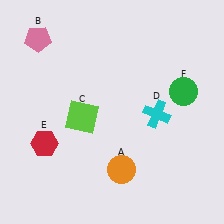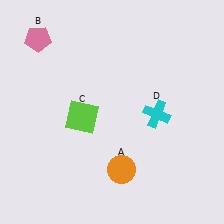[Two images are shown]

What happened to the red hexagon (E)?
The red hexagon (E) was removed in Image 2. It was in the bottom-left area of Image 1.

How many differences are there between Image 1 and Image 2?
There are 2 differences between the two images.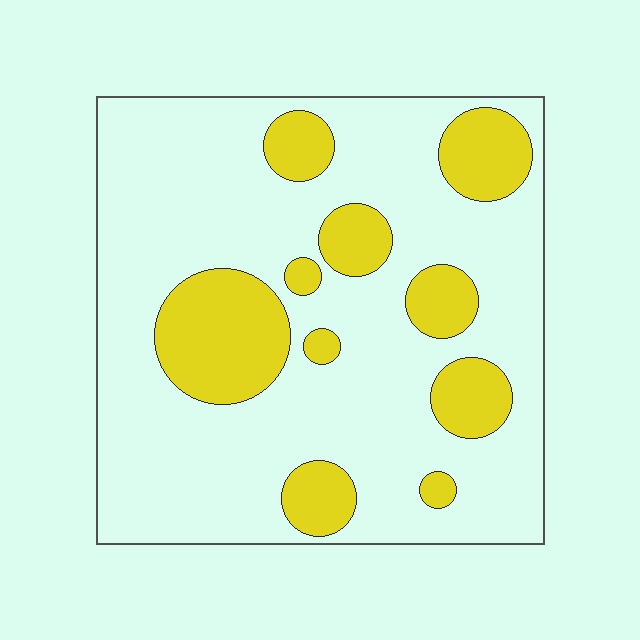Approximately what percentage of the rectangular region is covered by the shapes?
Approximately 25%.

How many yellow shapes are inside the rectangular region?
10.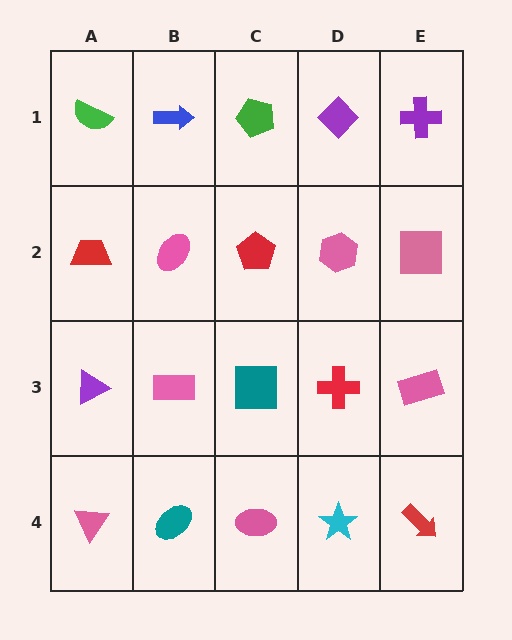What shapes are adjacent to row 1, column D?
A pink hexagon (row 2, column D), a green pentagon (row 1, column C), a purple cross (row 1, column E).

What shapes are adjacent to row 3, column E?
A pink square (row 2, column E), a red arrow (row 4, column E), a red cross (row 3, column D).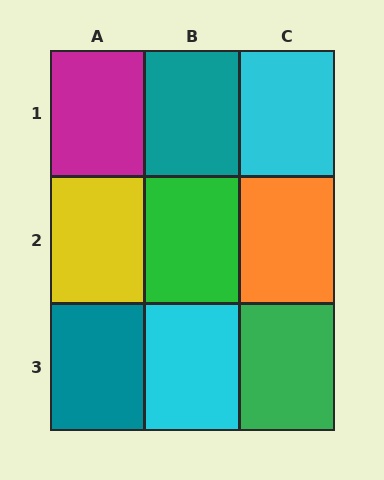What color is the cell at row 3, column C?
Green.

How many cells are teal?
2 cells are teal.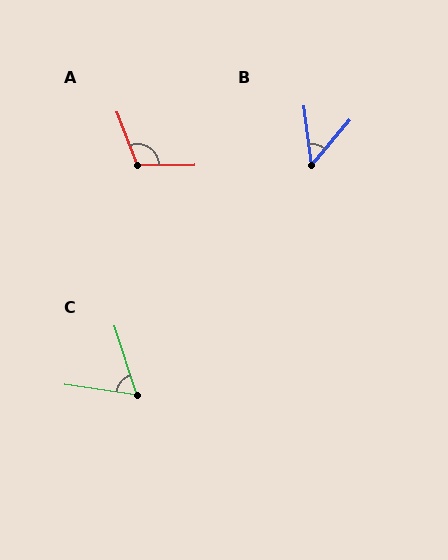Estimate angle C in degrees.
Approximately 63 degrees.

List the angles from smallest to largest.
B (47°), C (63°), A (110°).